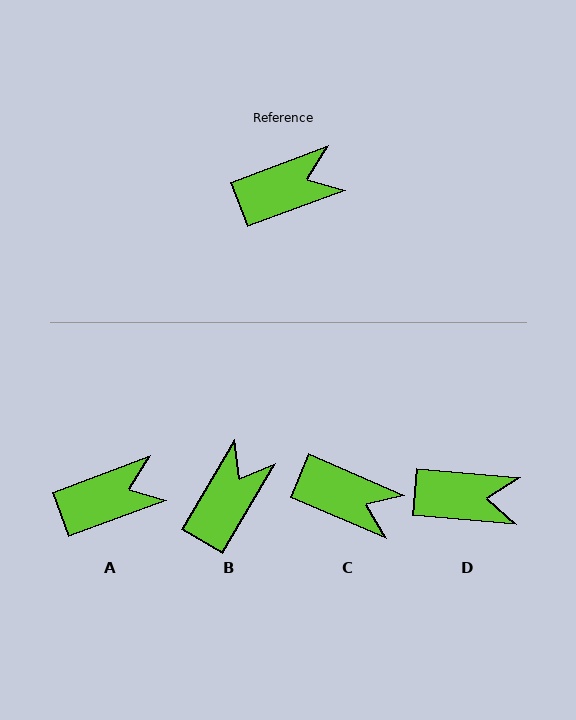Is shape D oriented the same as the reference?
No, it is off by about 25 degrees.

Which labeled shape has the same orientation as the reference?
A.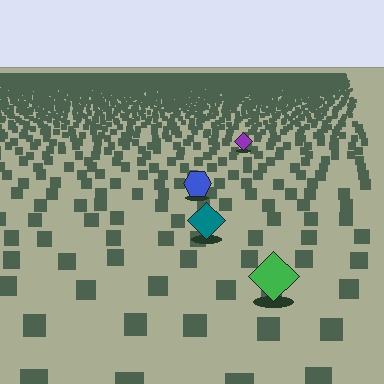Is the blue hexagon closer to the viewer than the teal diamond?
No. The teal diamond is closer — you can tell from the texture gradient: the ground texture is coarser near it.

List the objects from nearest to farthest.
From nearest to farthest: the green diamond, the teal diamond, the blue hexagon, the purple diamond.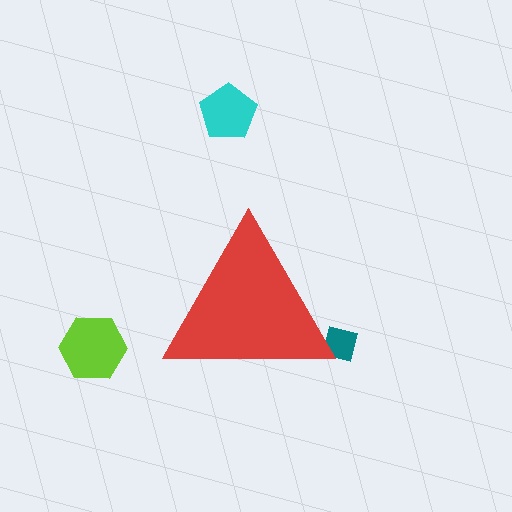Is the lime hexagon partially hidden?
No, the lime hexagon is fully visible.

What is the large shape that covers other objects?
A red triangle.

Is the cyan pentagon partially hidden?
No, the cyan pentagon is fully visible.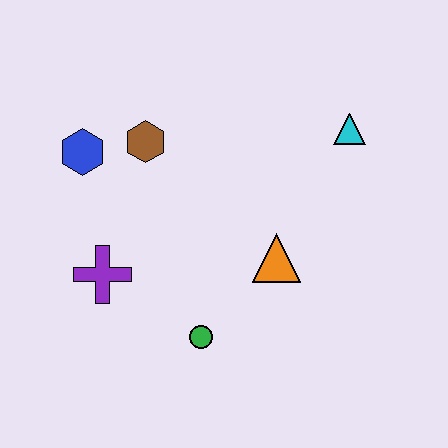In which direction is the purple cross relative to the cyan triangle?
The purple cross is to the left of the cyan triangle.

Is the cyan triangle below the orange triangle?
No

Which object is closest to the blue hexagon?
The brown hexagon is closest to the blue hexagon.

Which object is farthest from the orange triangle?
The blue hexagon is farthest from the orange triangle.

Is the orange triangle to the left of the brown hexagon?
No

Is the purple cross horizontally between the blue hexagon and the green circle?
Yes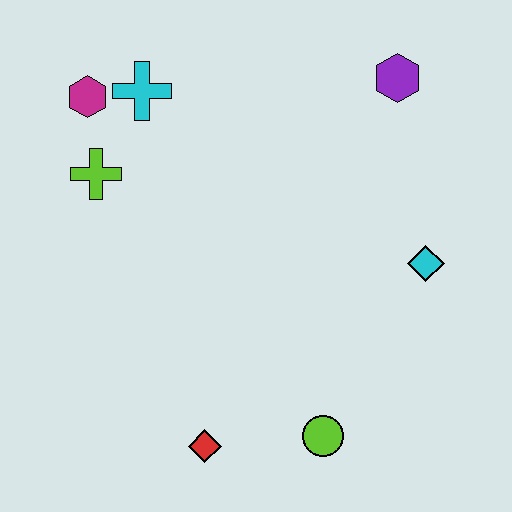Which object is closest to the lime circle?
The red diamond is closest to the lime circle.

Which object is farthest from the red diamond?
The purple hexagon is farthest from the red diamond.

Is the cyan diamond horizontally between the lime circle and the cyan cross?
No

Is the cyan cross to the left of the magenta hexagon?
No